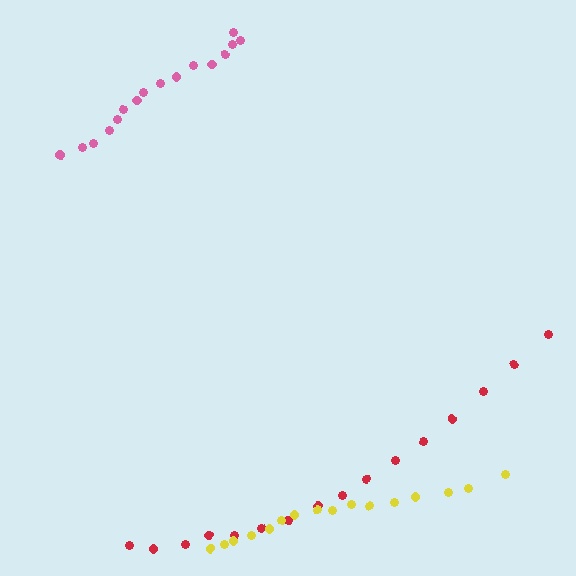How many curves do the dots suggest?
There are 3 distinct paths.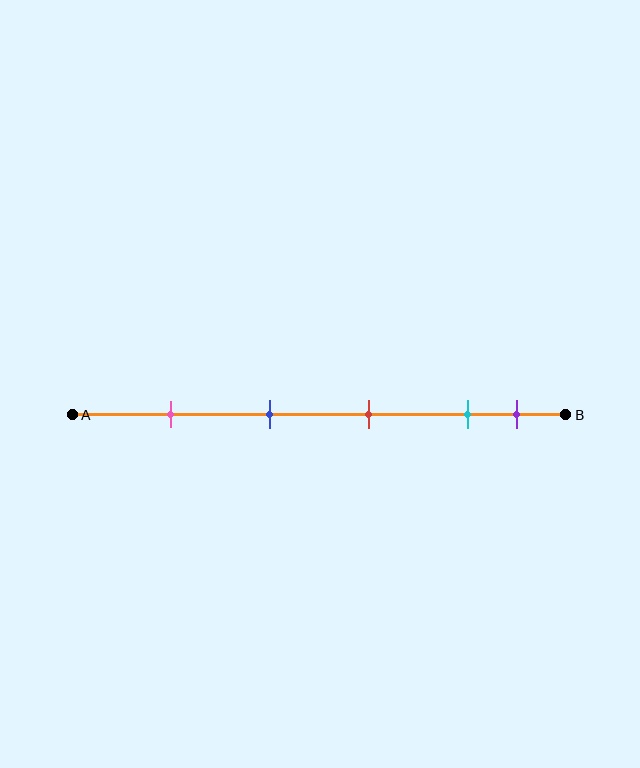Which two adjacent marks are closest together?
The cyan and purple marks are the closest adjacent pair.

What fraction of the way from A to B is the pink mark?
The pink mark is approximately 20% (0.2) of the way from A to B.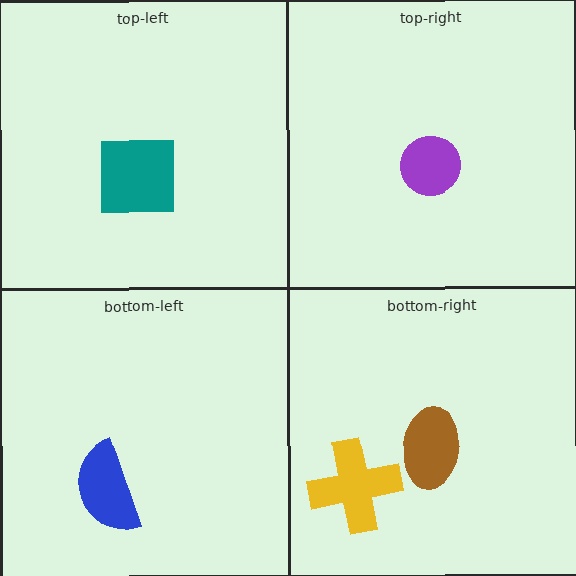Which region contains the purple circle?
The top-right region.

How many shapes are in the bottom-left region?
1.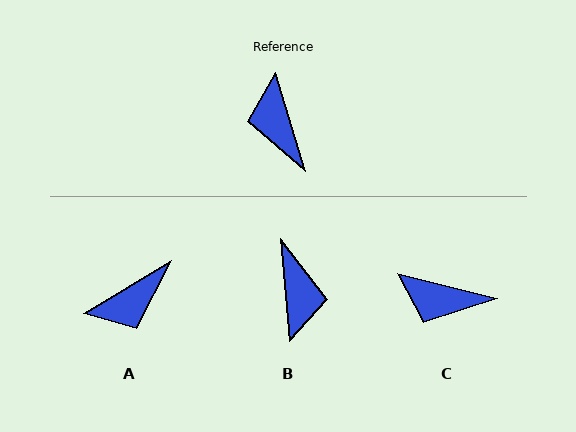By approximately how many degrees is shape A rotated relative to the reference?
Approximately 104 degrees counter-clockwise.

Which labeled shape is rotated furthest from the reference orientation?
B, about 168 degrees away.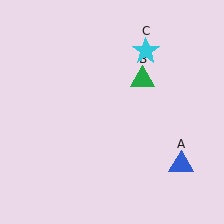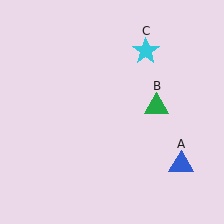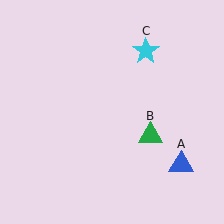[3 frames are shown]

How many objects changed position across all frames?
1 object changed position: green triangle (object B).